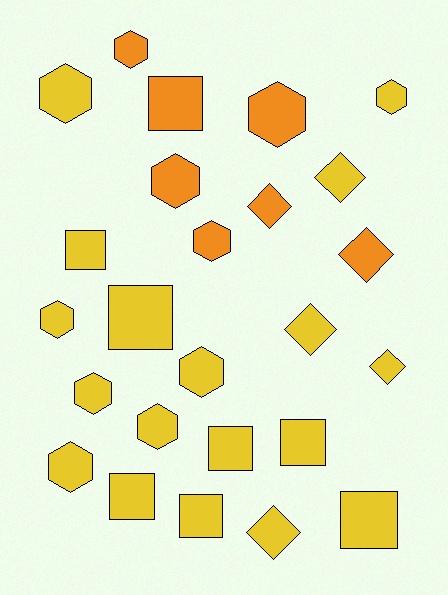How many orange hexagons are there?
There are 4 orange hexagons.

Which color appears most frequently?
Yellow, with 18 objects.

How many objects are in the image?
There are 25 objects.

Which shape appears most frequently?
Hexagon, with 11 objects.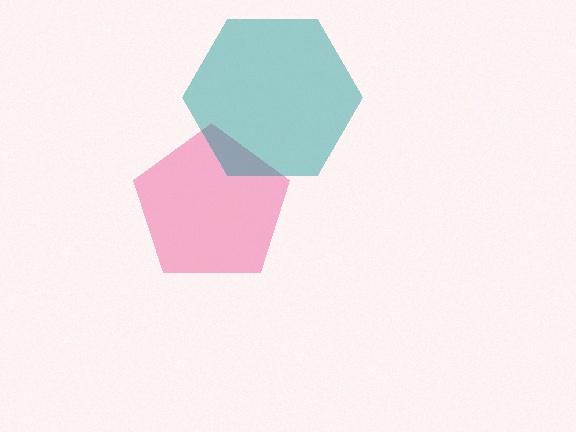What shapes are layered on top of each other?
The layered shapes are: a pink pentagon, a teal hexagon.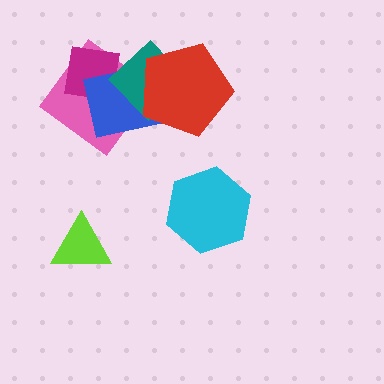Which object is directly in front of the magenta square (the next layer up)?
The blue rectangle is directly in front of the magenta square.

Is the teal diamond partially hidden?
Yes, it is partially covered by another shape.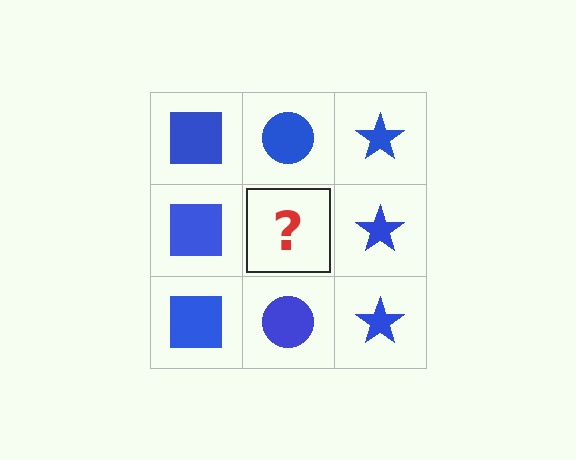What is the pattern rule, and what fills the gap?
The rule is that each column has a consistent shape. The gap should be filled with a blue circle.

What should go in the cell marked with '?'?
The missing cell should contain a blue circle.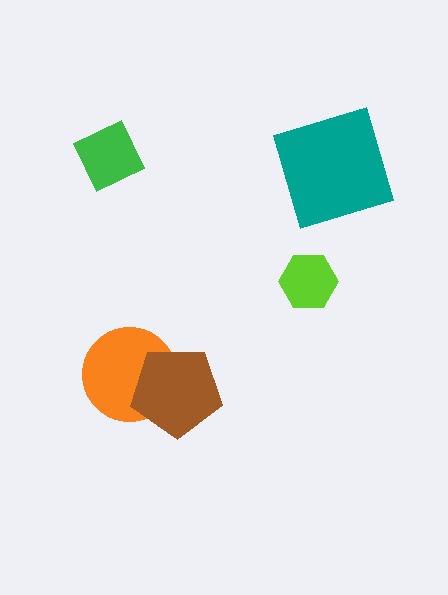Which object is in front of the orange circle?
The brown pentagon is in front of the orange circle.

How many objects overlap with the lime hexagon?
0 objects overlap with the lime hexagon.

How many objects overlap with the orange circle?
1 object overlaps with the orange circle.